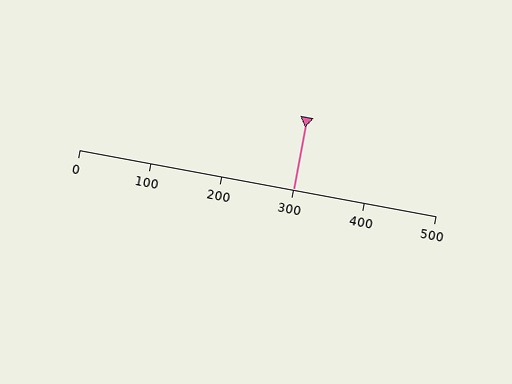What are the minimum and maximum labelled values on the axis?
The axis runs from 0 to 500.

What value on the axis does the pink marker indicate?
The marker indicates approximately 300.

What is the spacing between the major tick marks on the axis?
The major ticks are spaced 100 apart.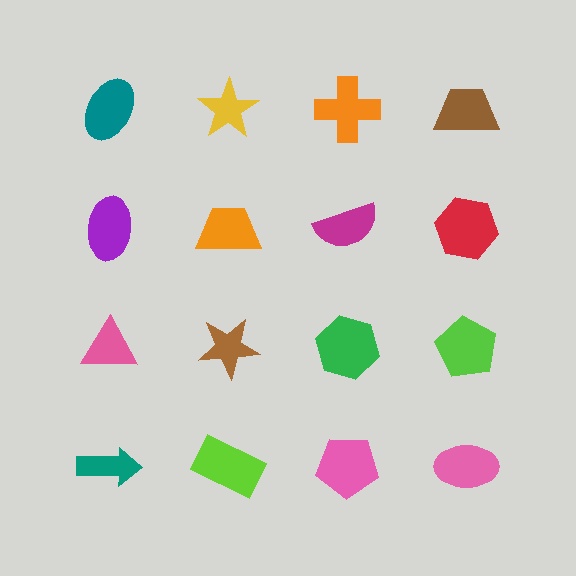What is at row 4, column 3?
A pink pentagon.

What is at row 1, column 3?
An orange cross.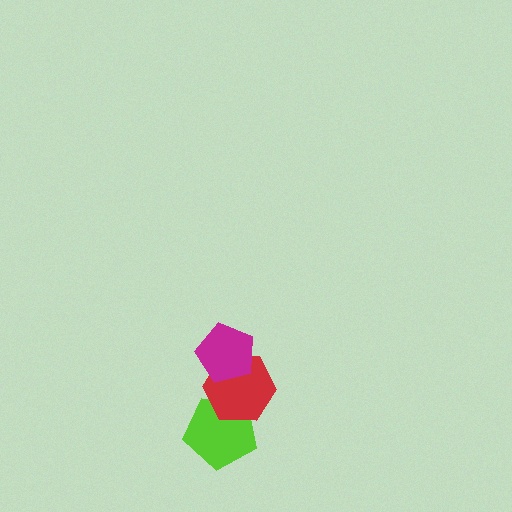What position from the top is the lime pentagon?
The lime pentagon is 3rd from the top.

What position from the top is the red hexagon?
The red hexagon is 2nd from the top.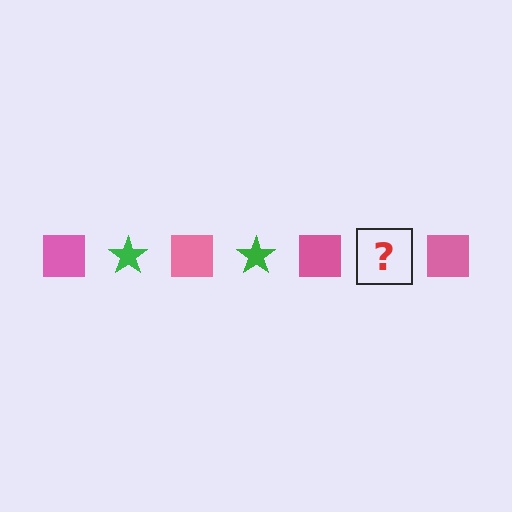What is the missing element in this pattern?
The missing element is a green star.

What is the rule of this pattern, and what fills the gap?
The rule is that the pattern alternates between pink square and green star. The gap should be filled with a green star.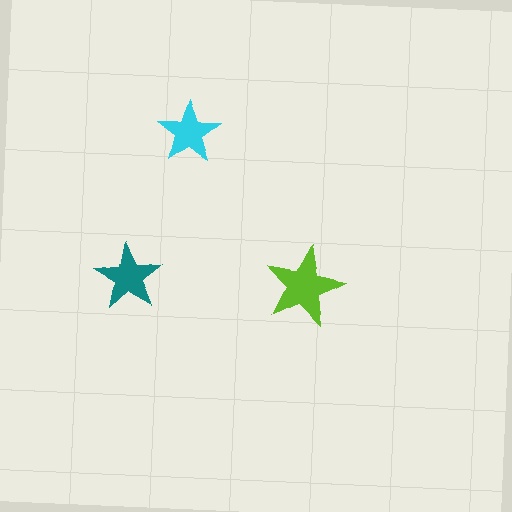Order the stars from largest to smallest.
the lime one, the teal one, the cyan one.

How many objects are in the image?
There are 3 objects in the image.